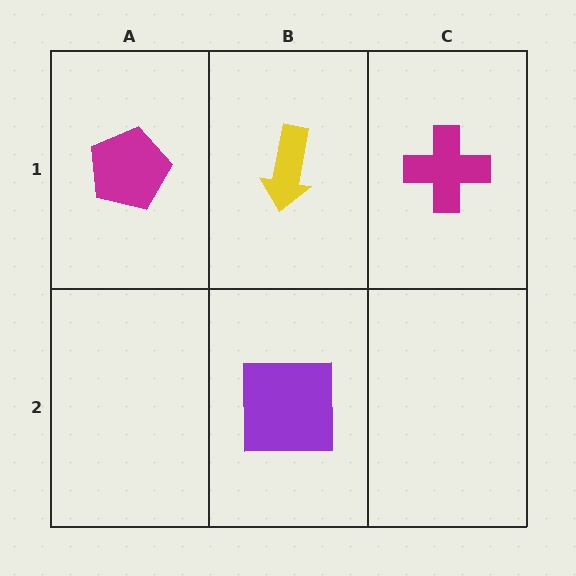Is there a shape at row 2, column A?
No, that cell is empty.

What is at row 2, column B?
A purple square.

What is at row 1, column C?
A magenta cross.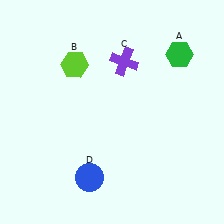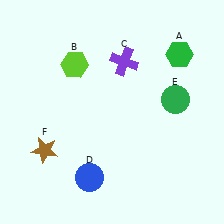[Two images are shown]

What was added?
A green circle (E), a brown star (F) were added in Image 2.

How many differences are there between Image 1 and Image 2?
There are 2 differences between the two images.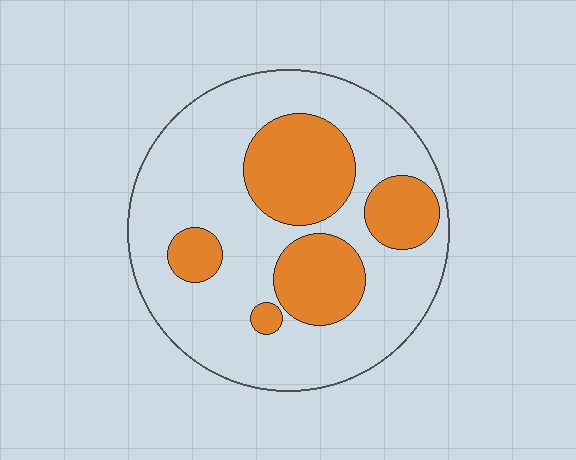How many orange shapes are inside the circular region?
5.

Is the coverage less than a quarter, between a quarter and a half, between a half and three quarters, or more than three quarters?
Between a quarter and a half.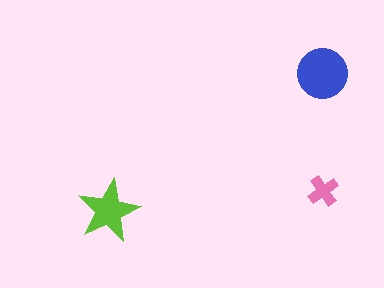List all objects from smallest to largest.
The pink cross, the lime star, the blue circle.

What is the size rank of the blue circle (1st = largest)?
1st.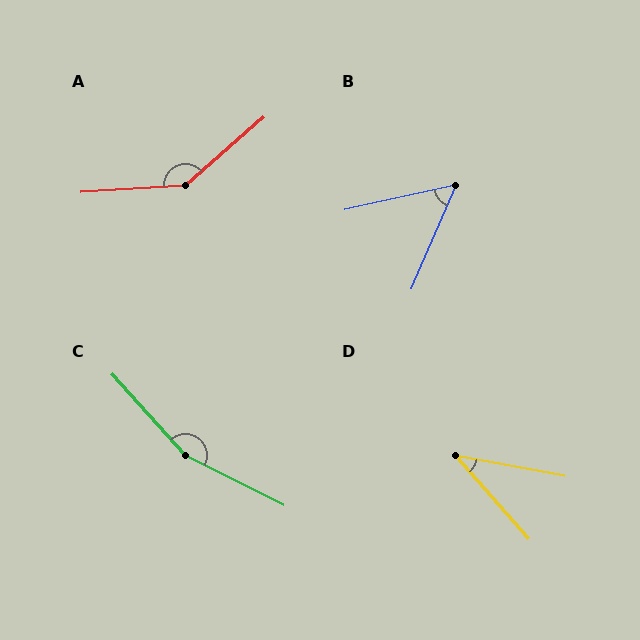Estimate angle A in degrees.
Approximately 142 degrees.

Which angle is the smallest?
D, at approximately 38 degrees.